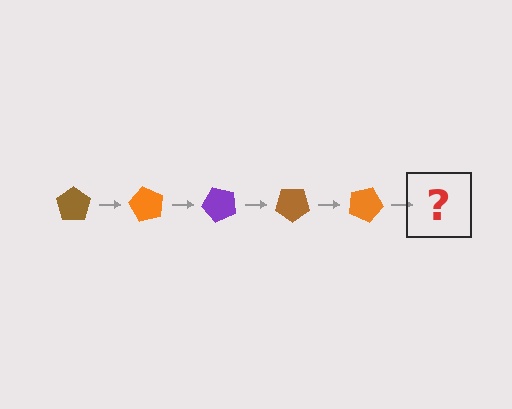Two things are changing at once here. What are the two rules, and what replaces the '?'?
The two rules are that it rotates 60 degrees each step and the color cycles through brown, orange, and purple. The '?' should be a purple pentagon, rotated 300 degrees from the start.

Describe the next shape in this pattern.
It should be a purple pentagon, rotated 300 degrees from the start.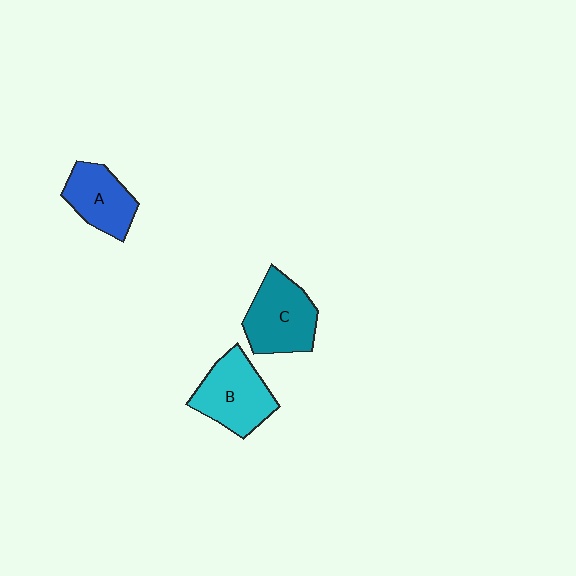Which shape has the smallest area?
Shape A (blue).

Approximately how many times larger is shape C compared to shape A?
Approximately 1.2 times.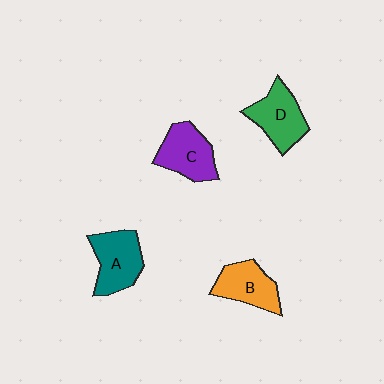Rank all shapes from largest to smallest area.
From largest to smallest: A (teal), D (green), C (purple), B (orange).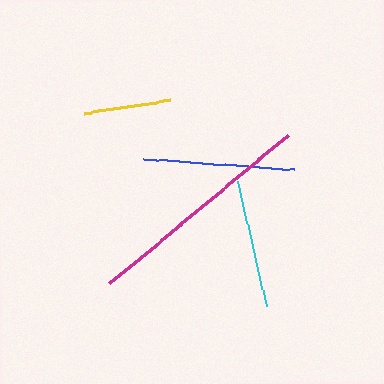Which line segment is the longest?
The magenta line is the longest at approximately 232 pixels.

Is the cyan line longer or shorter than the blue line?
The blue line is longer than the cyan line.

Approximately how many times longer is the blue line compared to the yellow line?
The blue line is approximately 1.7 times the length of the yellow line.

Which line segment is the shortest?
The yellow line is the shortest at approximately 87 pixels.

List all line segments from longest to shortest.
From longest to shortest: magenta, blue, cyan, yellow.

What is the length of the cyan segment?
The cyan segment is approximately 128 pixels long.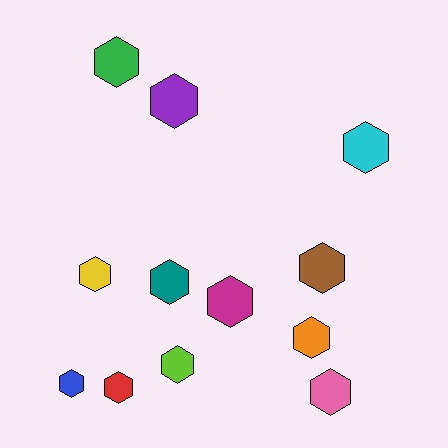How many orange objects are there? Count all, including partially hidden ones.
There is 1 orange object.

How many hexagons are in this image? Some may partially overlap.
There are 12 hexagons.